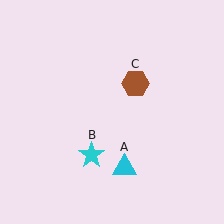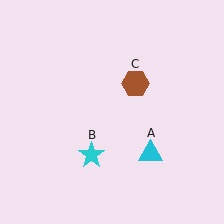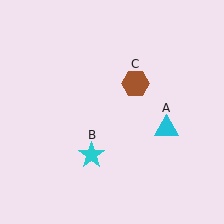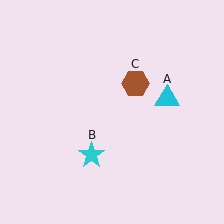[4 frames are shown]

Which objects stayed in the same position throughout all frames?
Cyan star (object B) and brown hexagon (object C) remained stationary.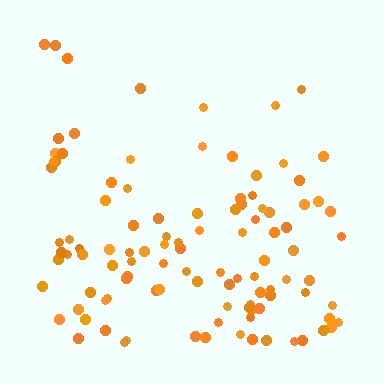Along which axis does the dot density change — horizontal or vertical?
Vertical.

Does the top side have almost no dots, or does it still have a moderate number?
Still a moderate number, just noticeably fewer than the bottom.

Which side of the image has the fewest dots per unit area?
The top.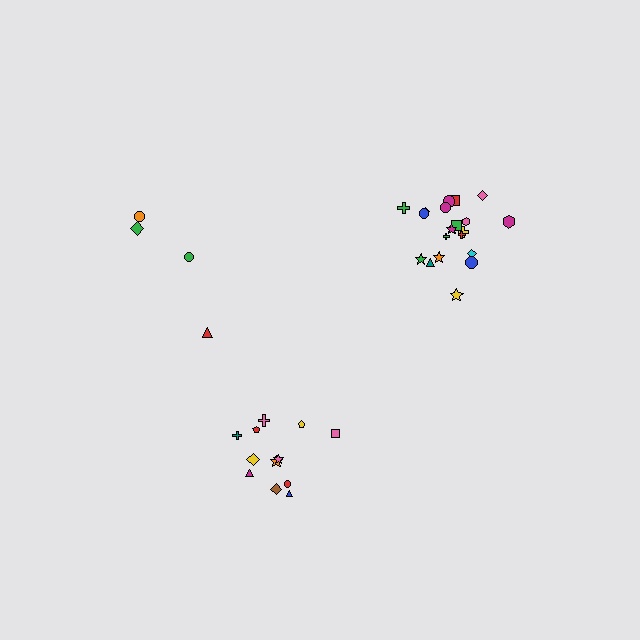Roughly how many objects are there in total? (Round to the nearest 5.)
Roughly 40 objects in total.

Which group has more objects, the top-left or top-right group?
The top-right group.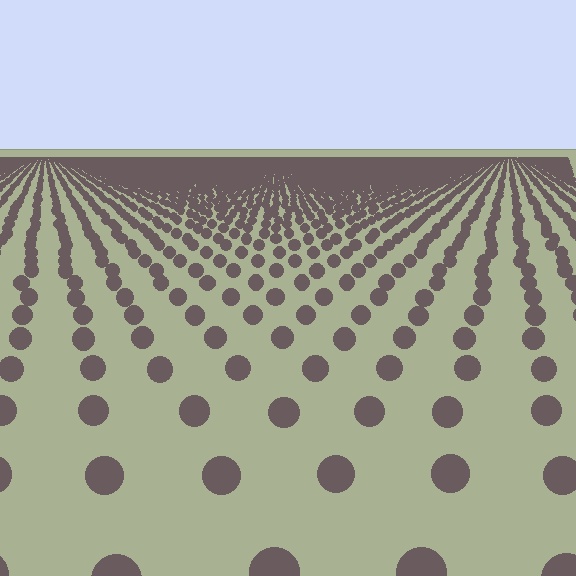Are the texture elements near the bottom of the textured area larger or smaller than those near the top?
Larger. Near the bottom, elements are closer to the viewer and appear at a bigger on-screen size.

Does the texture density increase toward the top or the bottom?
Density increases toward the top.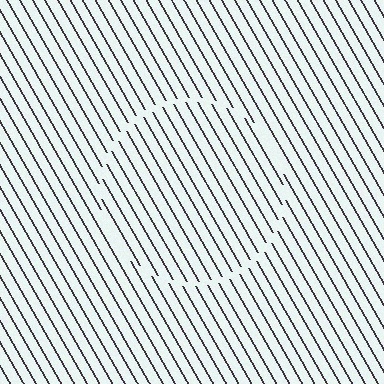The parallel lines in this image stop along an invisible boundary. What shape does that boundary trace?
An illusory circle. The interior of the shape contains the same grating, shifted by half a period — the contour is defined by the phase discontinuity where line-ends from the inner and outer gratings abut.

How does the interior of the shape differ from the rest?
The interior of the shape contains the same grating, shifted by half a period — the contour is defined by the phase discontinuity where line-ends from the inner and outer gratings abut.